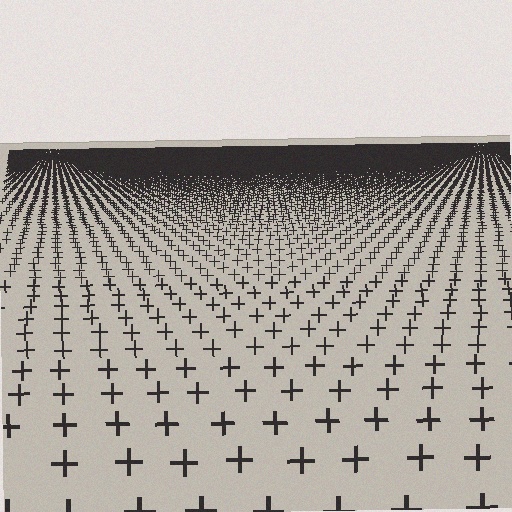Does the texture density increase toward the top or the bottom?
Density increases toward the top.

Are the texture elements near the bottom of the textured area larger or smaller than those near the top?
Larger. Near the bottom, elements are closer to the viewer and appear at a bigger on-screen size.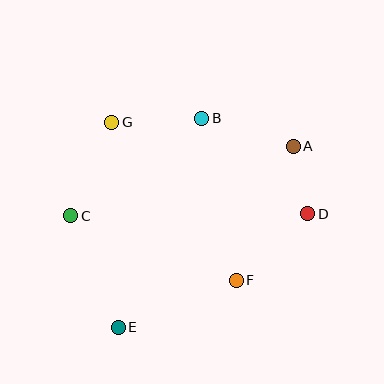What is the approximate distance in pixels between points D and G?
The distance between D and G is approximately 217 pixels.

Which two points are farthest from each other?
Points A and E are farthest from each other.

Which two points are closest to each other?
Points A and D are closest to each other.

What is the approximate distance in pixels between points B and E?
The distance between B and E is approximately 225 pixels.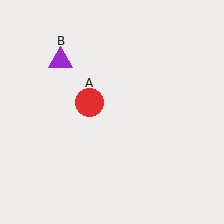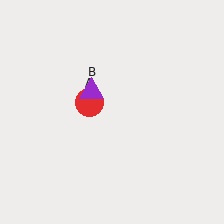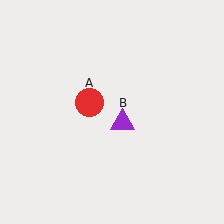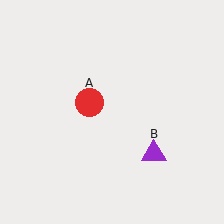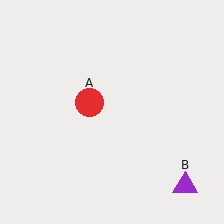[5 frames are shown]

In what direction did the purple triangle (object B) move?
The purple triangle (object B) moved down and to the right.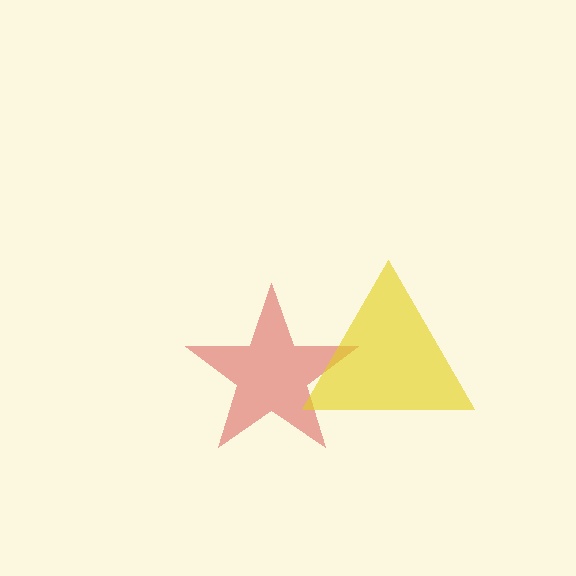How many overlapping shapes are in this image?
There are 2 overlapping shapes in the image.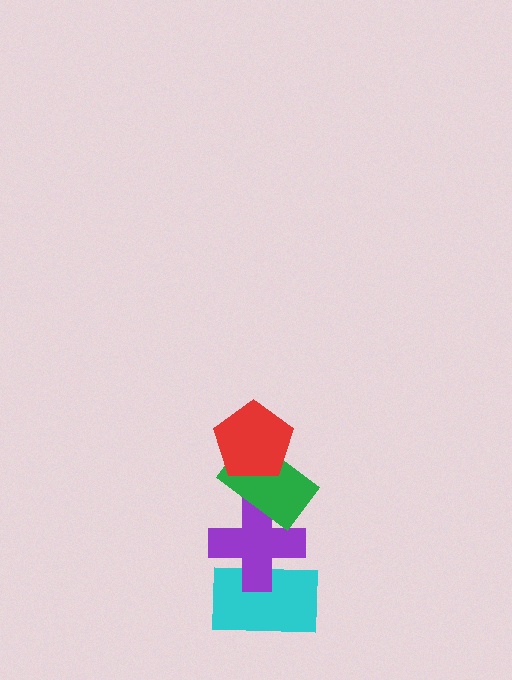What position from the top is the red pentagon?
The red pentagon is 1st from the top.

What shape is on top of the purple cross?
The green rectangle is on top of the purple cross.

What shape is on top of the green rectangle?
The red pentagon is on top of the green rectangle.